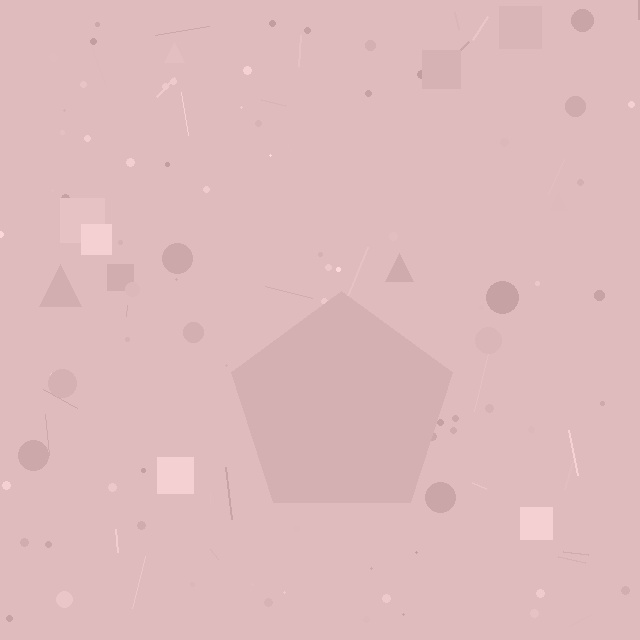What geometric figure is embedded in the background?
A pentagon is embedded in the background.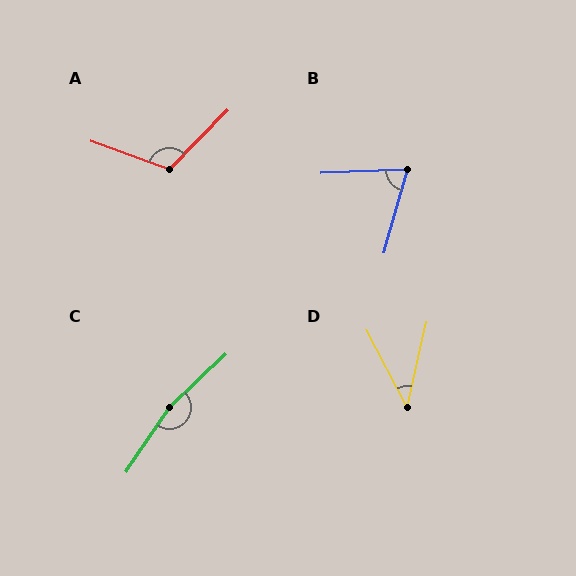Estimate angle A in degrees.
Approximately 115 degrees.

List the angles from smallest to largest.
D (40°), B (72°), A (115°), C (167°).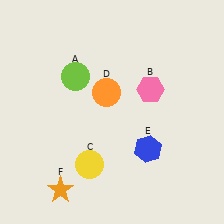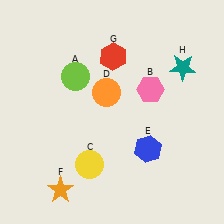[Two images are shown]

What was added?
A red hexagon (G), a teal star (H) were added in Image 2.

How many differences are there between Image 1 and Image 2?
There are 2 differences between the two images.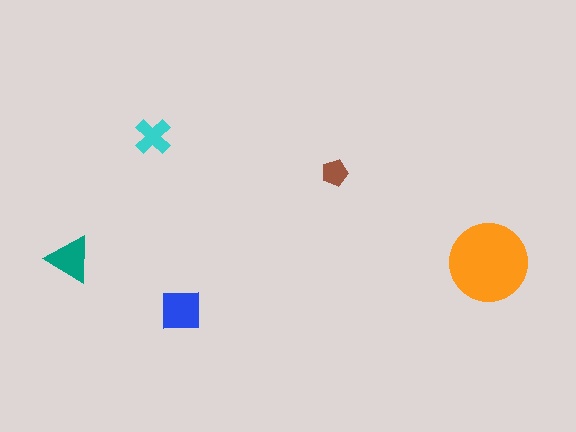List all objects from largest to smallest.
The orange circle, the blue square, the teal triangle, the cyan cross, the brown pentagon.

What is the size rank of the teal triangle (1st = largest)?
3rd.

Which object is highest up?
The cyan cross is topmost.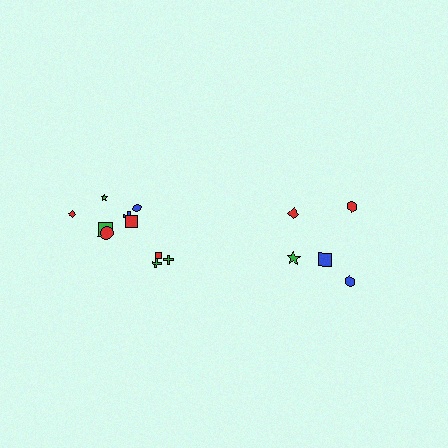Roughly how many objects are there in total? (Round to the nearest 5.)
Roughly 15 objects in total.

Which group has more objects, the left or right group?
The left group.